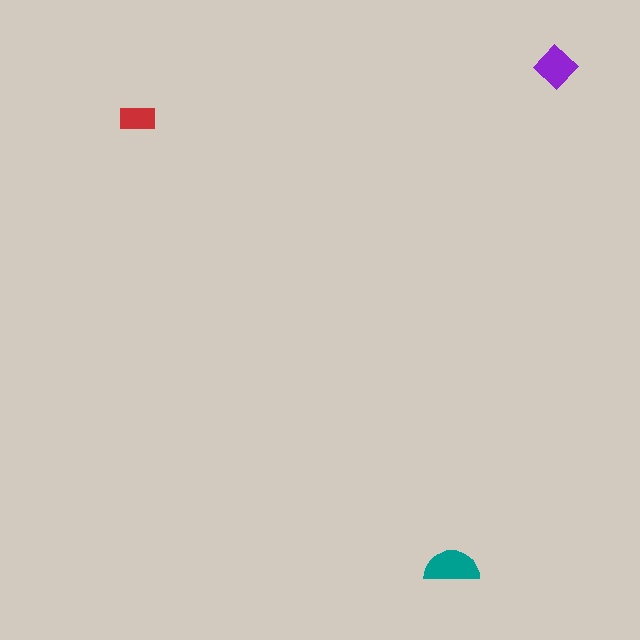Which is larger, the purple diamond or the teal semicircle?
The teal semicircle.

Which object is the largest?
The teal semicircle.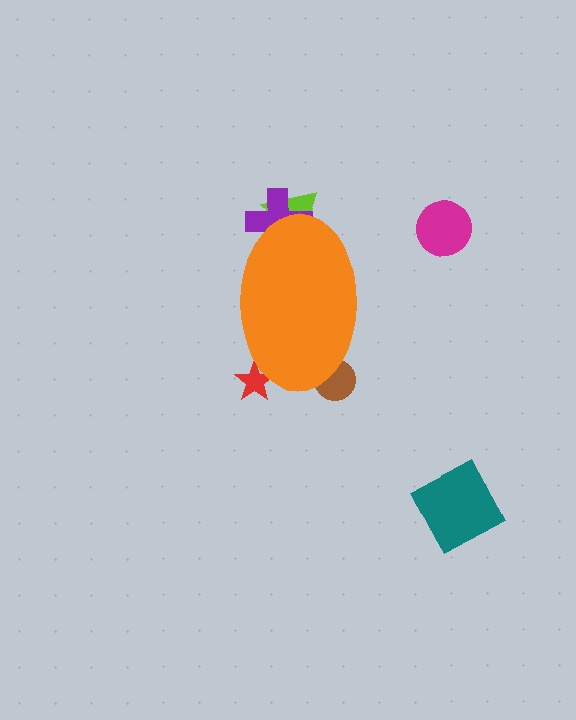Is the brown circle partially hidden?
Yes, the brown circle is partially hidden behind the orange ellipse.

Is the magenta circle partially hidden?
No, the magenta circle is fully visible.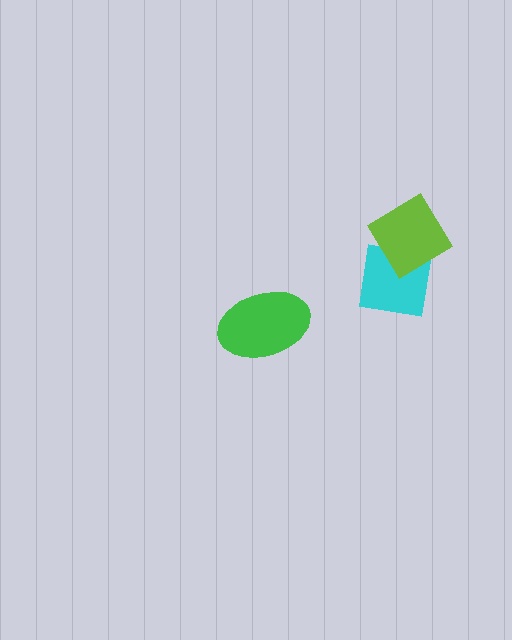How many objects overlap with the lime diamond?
1 object overlaps with the lime diamond.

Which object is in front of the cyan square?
The lime diamond is in front of the cyan square.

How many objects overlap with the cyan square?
1 object overlaps with the cyan square.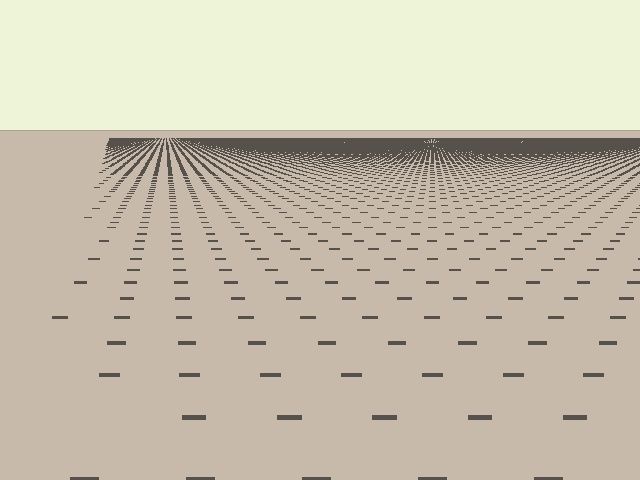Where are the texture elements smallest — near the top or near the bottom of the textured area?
Near the top.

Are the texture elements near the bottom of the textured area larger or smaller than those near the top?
Larger. Near the bottom, elements are closer to the viewer and appear at a bigger on-screen size.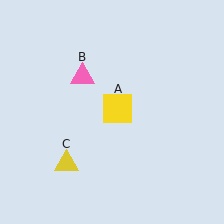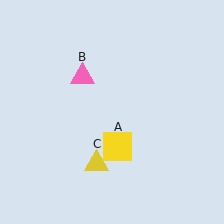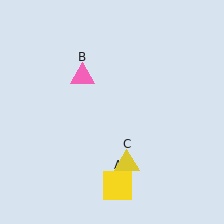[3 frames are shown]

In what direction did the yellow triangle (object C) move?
The yellow triangle (object C) moved right.